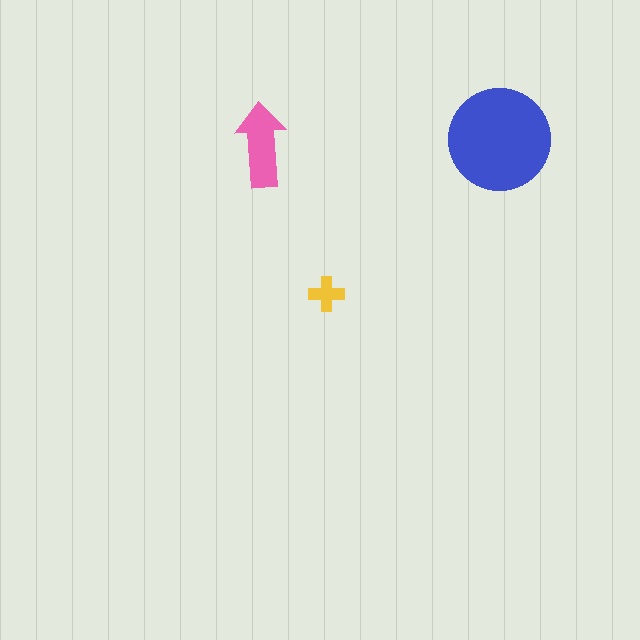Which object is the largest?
The blue circle.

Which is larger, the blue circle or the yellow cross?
The blue circle.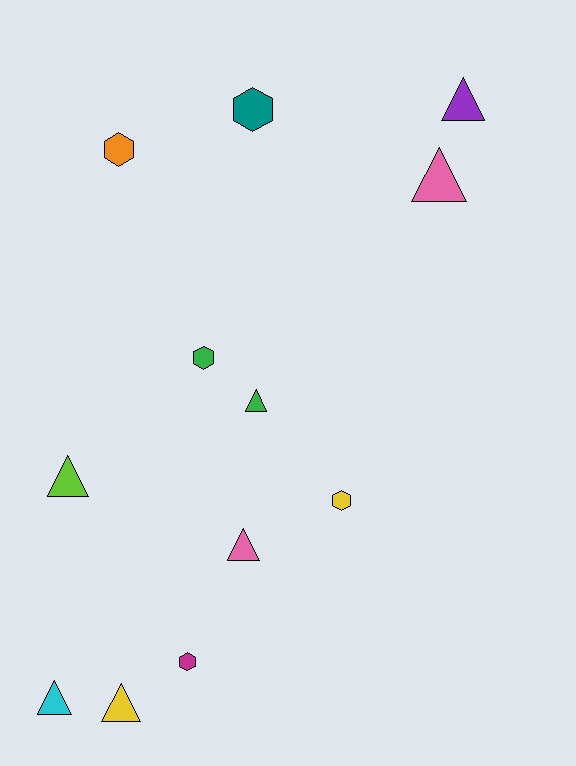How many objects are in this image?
There are 12 objects.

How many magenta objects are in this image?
There is 1 magenta object.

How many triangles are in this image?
There are 7 triangles.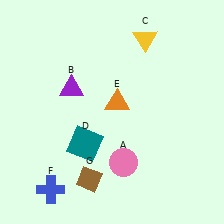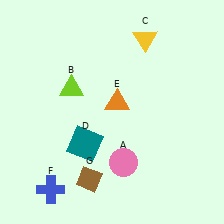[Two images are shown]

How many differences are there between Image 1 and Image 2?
There is 1 difference between the two images.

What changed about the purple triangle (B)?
In Image 1, B is purple. In Image 2, it changed to lime.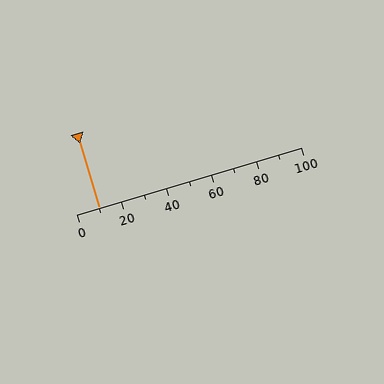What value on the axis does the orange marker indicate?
The marker indicates approximately 10.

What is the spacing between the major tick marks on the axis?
The major ticks are spaced 20 apart.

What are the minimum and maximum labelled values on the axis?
The axis runs from 0 to 100.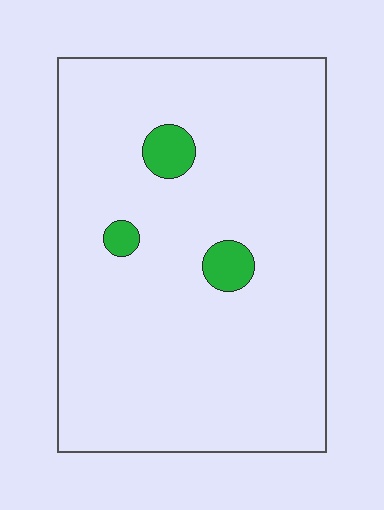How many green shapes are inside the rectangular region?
3.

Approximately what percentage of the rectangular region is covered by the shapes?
Approximately 5%.